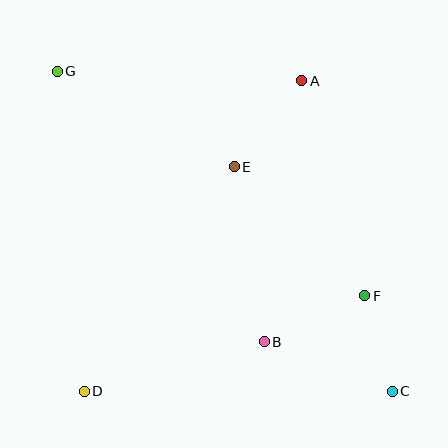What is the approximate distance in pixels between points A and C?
The distance between A and C is approximately 324 pixels.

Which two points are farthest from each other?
Points C and G are farthest from each other.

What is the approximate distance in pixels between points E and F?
The distance between E and F is approximately 184 pixels.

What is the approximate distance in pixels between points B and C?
The distance between B and C is approximately 137 pixels.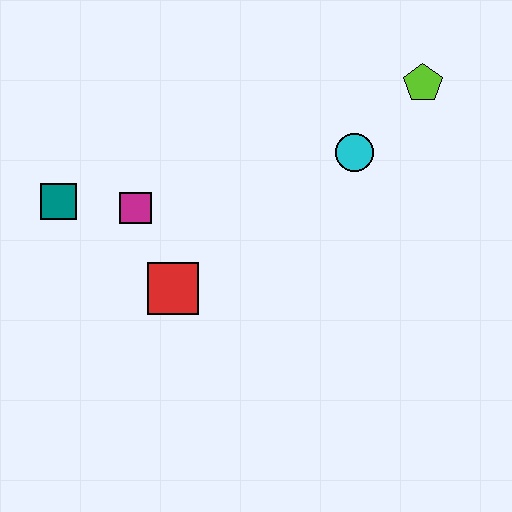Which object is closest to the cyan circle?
The lime pentagon is closest to the cyan circle.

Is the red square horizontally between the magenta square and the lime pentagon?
Yes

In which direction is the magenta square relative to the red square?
The magenta square is above the red square.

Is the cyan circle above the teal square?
Yes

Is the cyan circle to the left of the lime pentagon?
Yes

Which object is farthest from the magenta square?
The lime pentagon is farthest from the magenta square.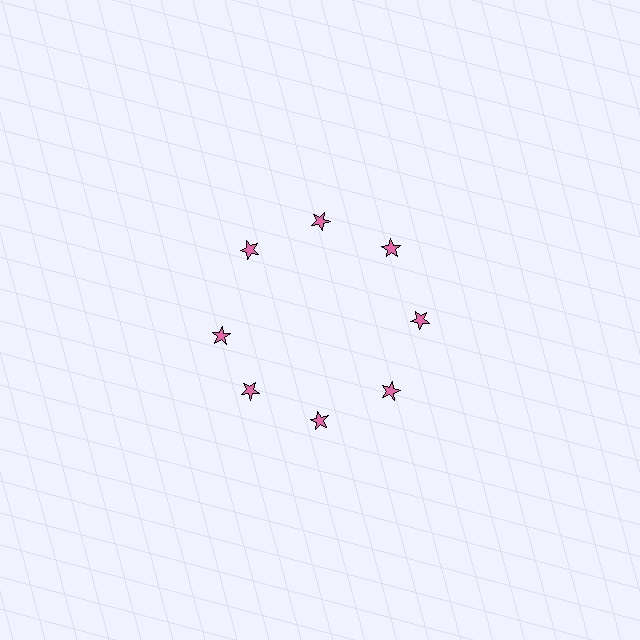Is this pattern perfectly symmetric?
No. The 8 pink stars are arranged in a ring, but one element near the 9 o'clock position is rotated out of alignment along the ring, breaking the 8-fold rotational symmetry.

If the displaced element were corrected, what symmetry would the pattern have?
It would have 8-fold rotational symmetry — the pattern would map onto itself every 45 degrees.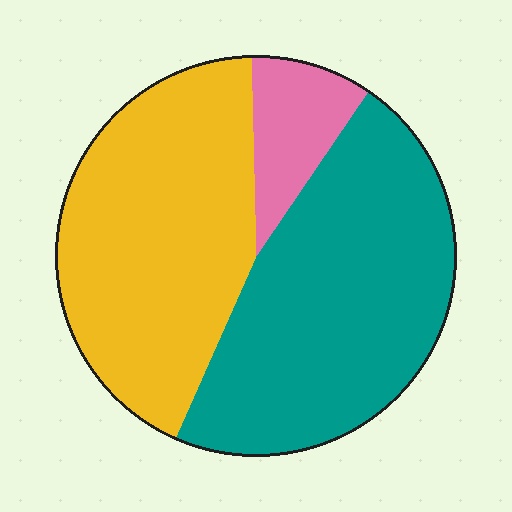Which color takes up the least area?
Pink, at roughly 10%.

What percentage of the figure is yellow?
Yellow takes up about two fifths (2/5) of the figure.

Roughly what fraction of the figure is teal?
Teal covers roughly 45% of the figure.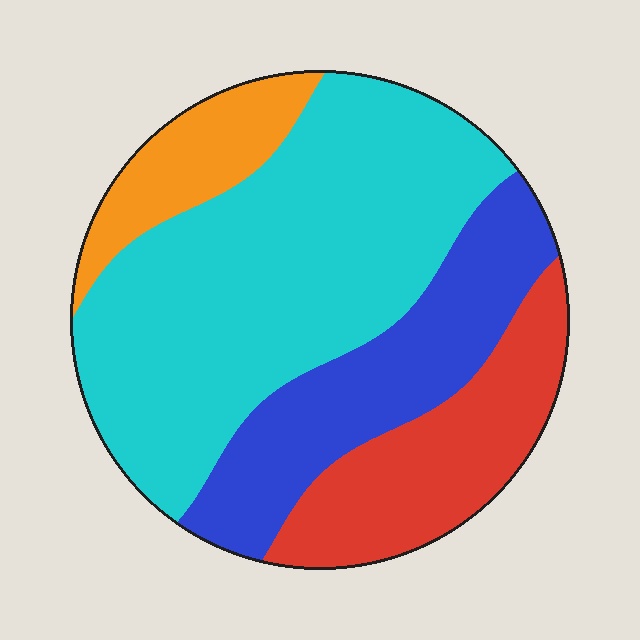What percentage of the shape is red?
Red takes up less than a quarter of the shape.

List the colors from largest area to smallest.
From largest to smallest: cyan, blue, red, orange.